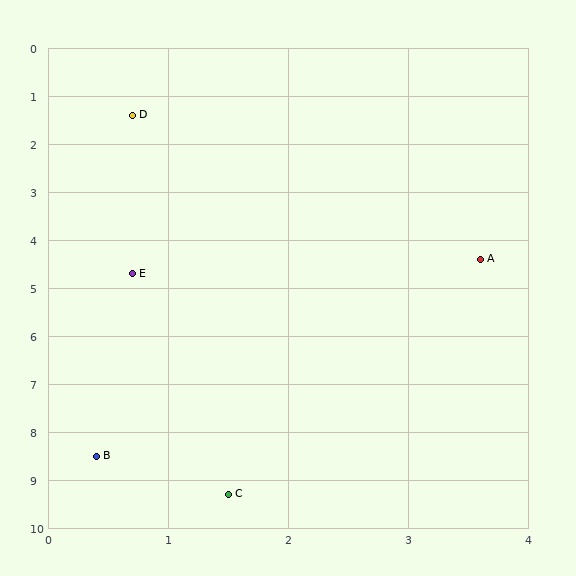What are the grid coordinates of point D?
Point D is at approximately (0.7, 1.4).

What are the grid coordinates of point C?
Point C is at approximately (1.5, 9.3).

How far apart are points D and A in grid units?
Points D and A are about 4.2 grid units apart.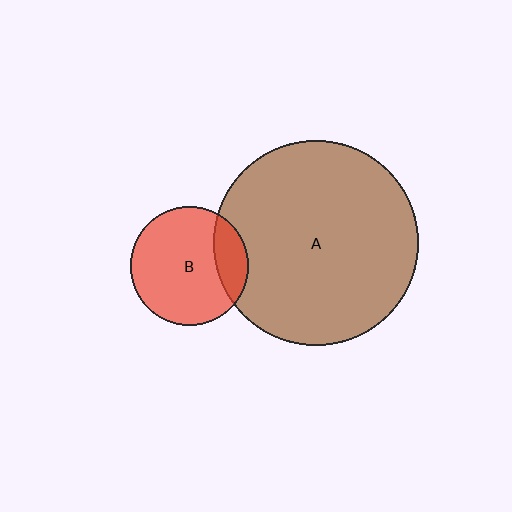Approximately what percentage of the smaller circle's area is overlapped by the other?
Approximately 20%.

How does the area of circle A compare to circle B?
Approximately 3.0 times.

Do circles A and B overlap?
Yes.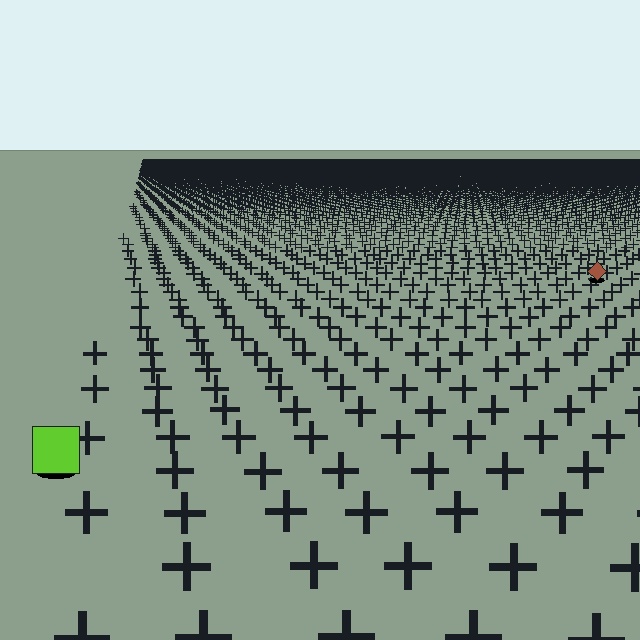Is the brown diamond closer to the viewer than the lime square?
No. The lime square is closer — you can tell from the texture gradient: the ground texture is coarser near it.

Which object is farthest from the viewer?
The brown diamond is farthest from the viewer. It appears smaller and the ground texture around it is denser.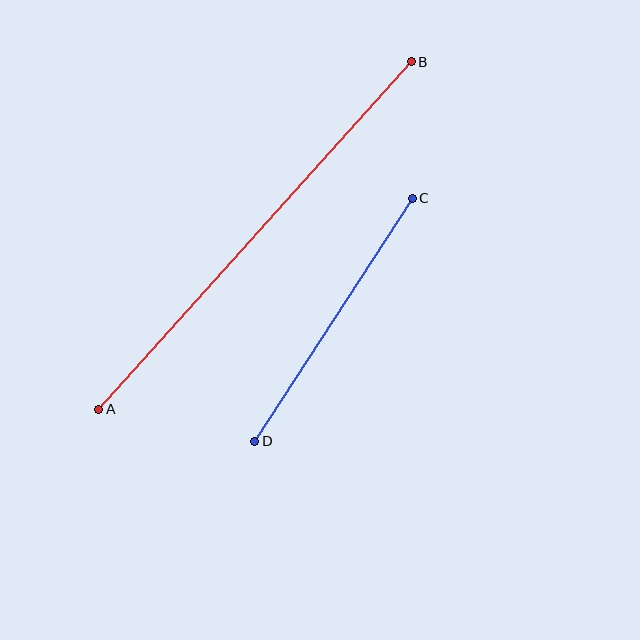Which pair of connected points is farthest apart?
Points A and B are farthest apart.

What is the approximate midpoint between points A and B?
The midpoint is at approximately (255, 236) pixels.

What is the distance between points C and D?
The distance is approximately 289 pixels.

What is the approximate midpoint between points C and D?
The midpoint is at approximately (334, 320) pixels.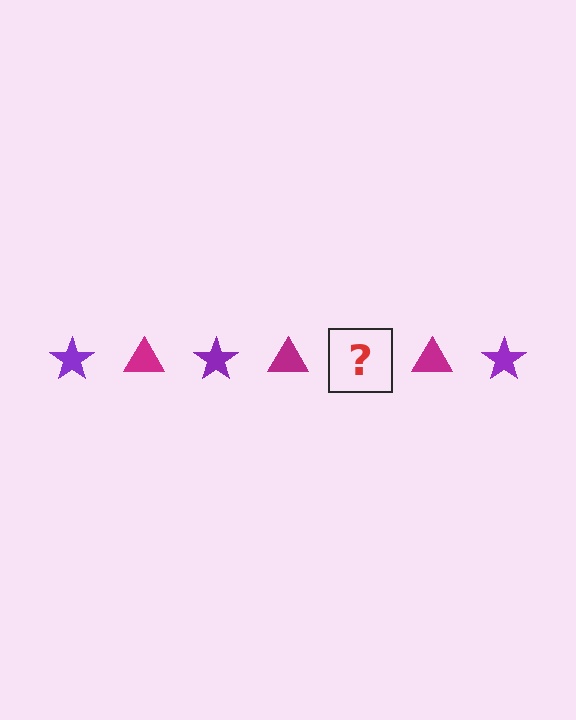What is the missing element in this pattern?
The missing element is a purple star.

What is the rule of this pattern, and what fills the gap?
The rule is that the pattern alternates between purple star and magenta triangle. The gap should be filled with a purple star.